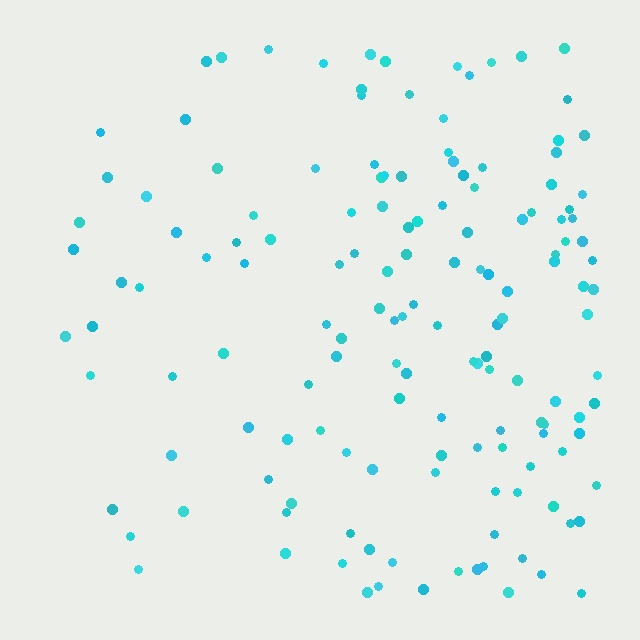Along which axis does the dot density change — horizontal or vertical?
Horizontal.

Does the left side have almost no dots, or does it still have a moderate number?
Still a moderate number, just noticeably fewer than the right.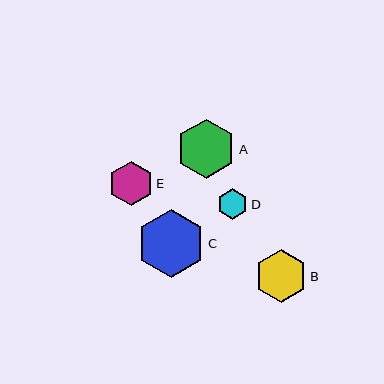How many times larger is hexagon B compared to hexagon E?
Hexagon B is approximately 1.2 times the size of hexagon E.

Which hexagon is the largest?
Hexagon C is the largest with a size of approximately 68 pixels.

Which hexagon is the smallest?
Hexagon D is the smallest with a size of approximately 30 pixels.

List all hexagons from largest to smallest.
From largest to smallest: C, A, B, E, D.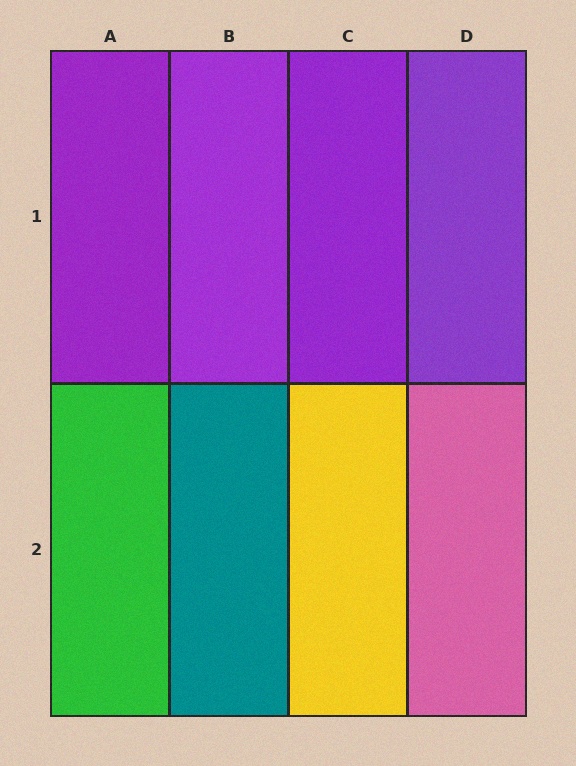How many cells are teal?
1 cell is teal.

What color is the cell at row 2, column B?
Teal.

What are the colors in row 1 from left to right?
Purple, purple, purple, purple.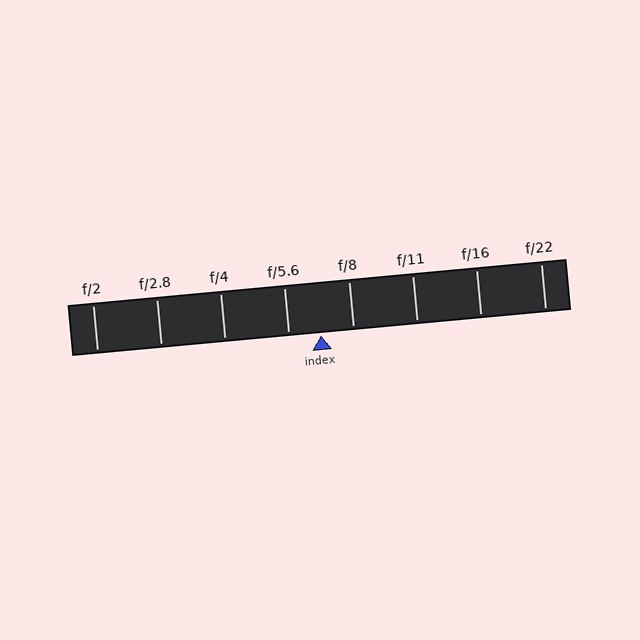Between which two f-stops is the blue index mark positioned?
The index mark is between f/5.6 and f/8.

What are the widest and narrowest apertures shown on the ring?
The widest aperture shown is f/2 and the narrowest is f/22.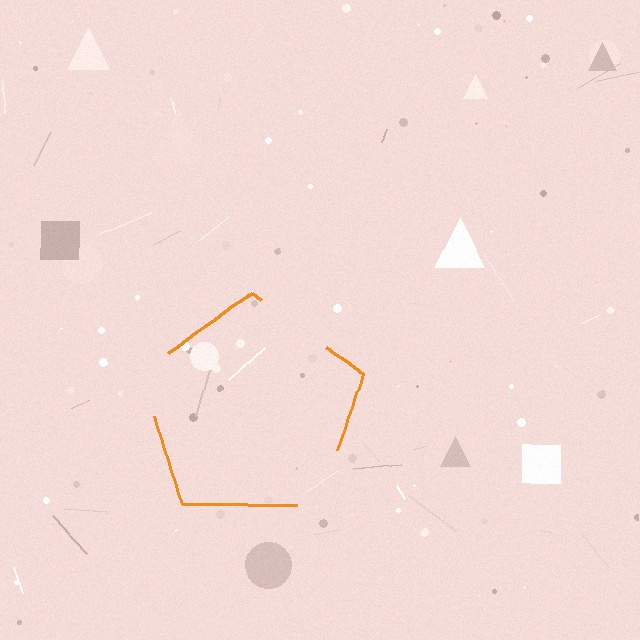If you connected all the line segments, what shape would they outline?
They would outline a pentagon.